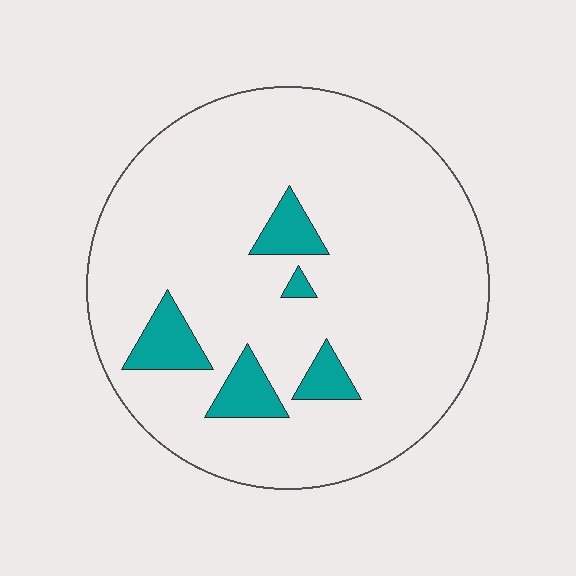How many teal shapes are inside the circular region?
5.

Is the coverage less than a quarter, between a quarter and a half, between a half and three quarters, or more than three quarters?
Less than a quarter.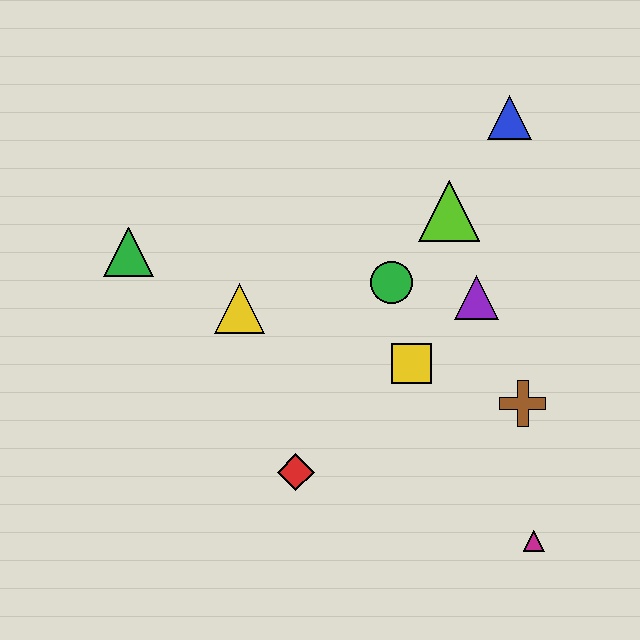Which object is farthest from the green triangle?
The magenta triangle is farthest from the green triangle.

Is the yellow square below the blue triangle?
Yes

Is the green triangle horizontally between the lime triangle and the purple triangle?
No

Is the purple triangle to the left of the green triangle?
No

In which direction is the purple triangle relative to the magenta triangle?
The purple triangle is above the magenta triangle.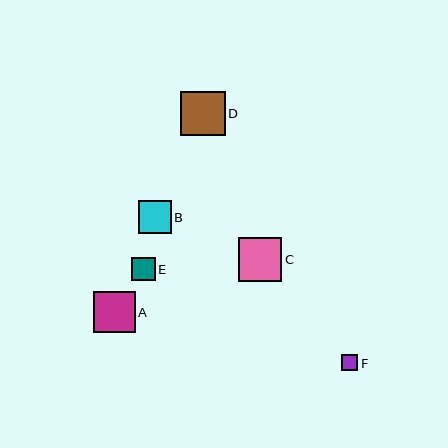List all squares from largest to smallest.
From largest to smallest: D, C, A, B, E, F.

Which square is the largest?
Square D is the largest with a size of approximately 44 pixels.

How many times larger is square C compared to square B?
Square C is approximately 1.3 times the size of square B.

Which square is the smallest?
Square F is the smallest with a size of approximately 16 pixels.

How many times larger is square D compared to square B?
Square D is approximately 1.3 times the size of square B.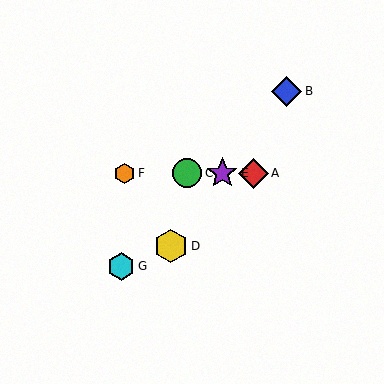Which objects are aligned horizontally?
Objects A, C, E, F are aligned horizontally.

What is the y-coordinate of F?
Object F is at y≈173.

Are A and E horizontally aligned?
Yes, both are at y≈173.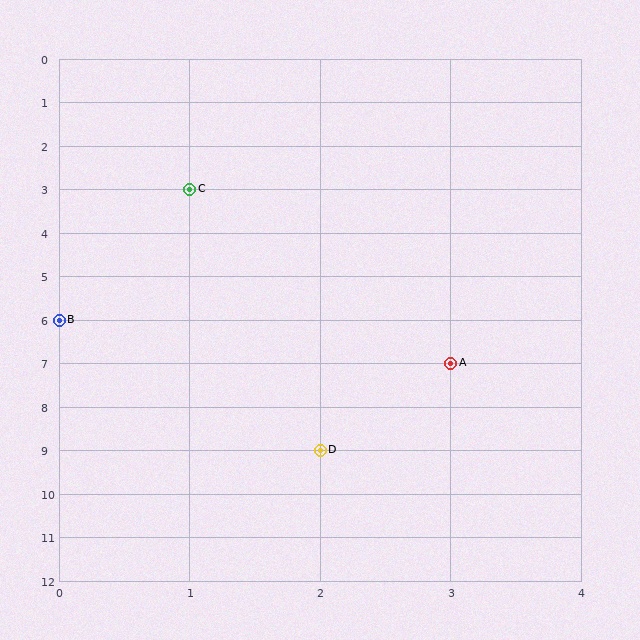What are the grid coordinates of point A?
Point A is at grid coordinates (3, 7).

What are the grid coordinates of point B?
Point B is at grid coordinates (0, 6).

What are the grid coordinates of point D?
Point D is at grid coordinates (2, 9).